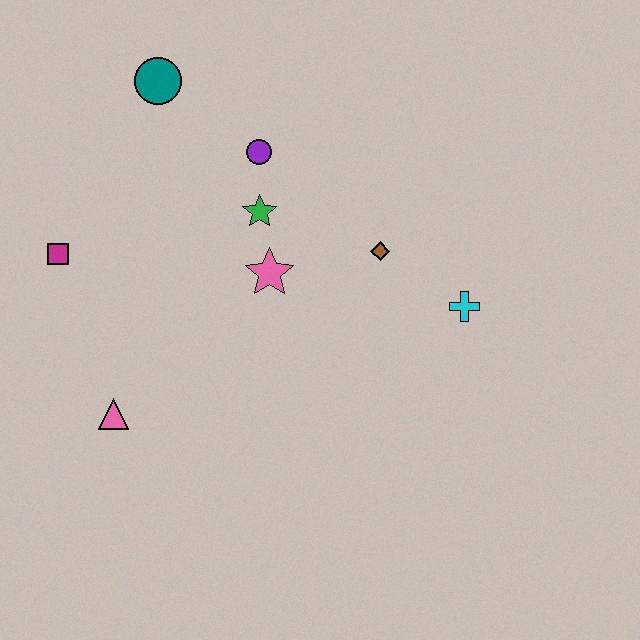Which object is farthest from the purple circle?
The pink triangle is farthest from the purple circle.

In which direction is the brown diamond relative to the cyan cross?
The brown diamond is to the left of the cyan cross.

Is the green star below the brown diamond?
No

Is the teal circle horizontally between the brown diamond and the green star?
No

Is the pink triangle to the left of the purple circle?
Yes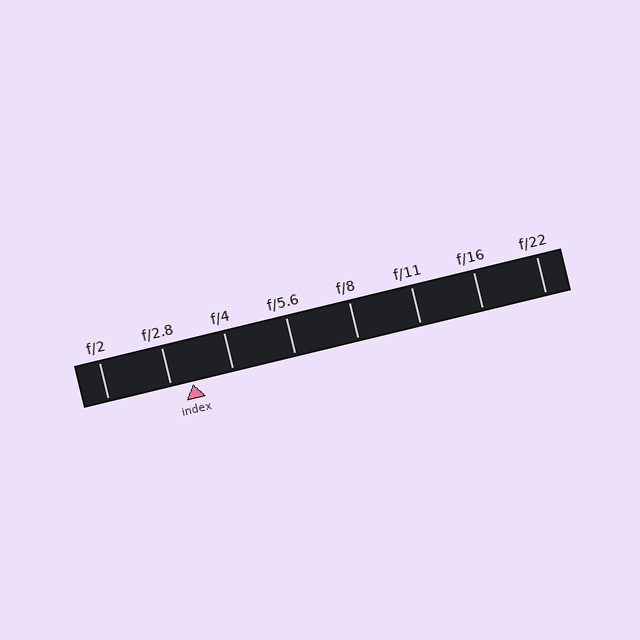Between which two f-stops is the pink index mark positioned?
The index mark is between f/2.8 and f/4.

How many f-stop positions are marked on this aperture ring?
There are 8 f-stop positions marked.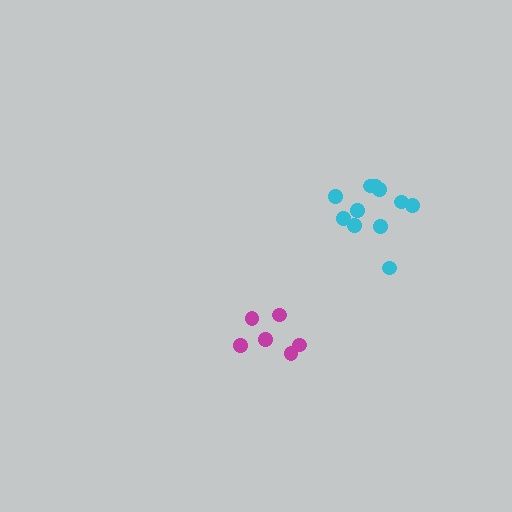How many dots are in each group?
Group 1: 11 dots, Group 2: 6 dots (17 total).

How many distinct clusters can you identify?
There are 2 distinct clusters.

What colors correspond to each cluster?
The clusters are colored: cyan, magenta.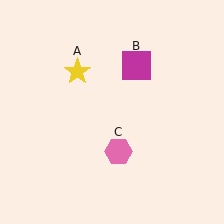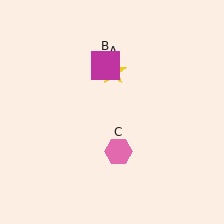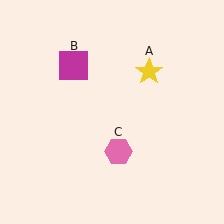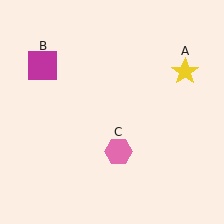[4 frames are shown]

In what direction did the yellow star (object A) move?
The yellow star (object A) moved right.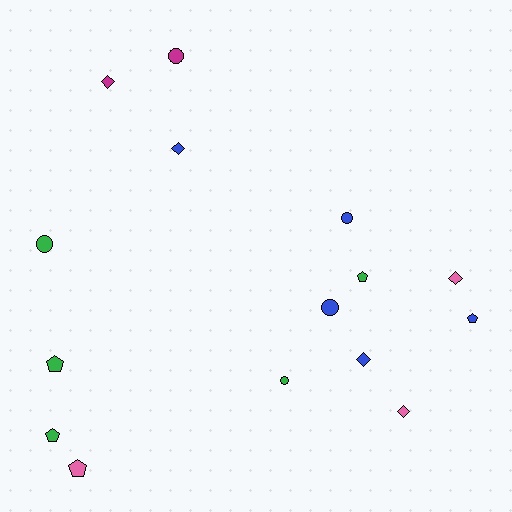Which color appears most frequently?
Blue, with 5 objects.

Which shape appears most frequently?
Pentagon, with 5 objects.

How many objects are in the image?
There are 15 objects.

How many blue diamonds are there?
There are 2 blue diamonds.